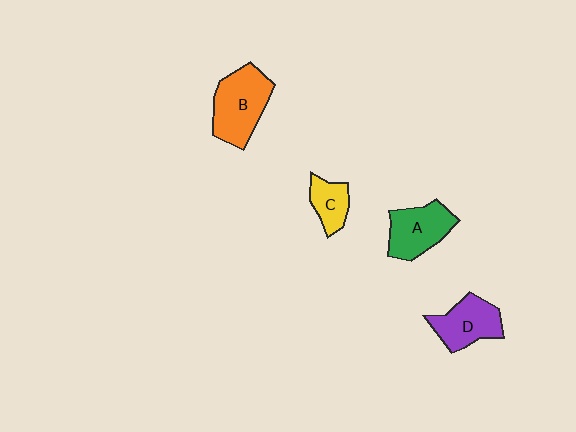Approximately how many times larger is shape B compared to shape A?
Approximately 1.2 times.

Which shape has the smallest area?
Shape C (yellow).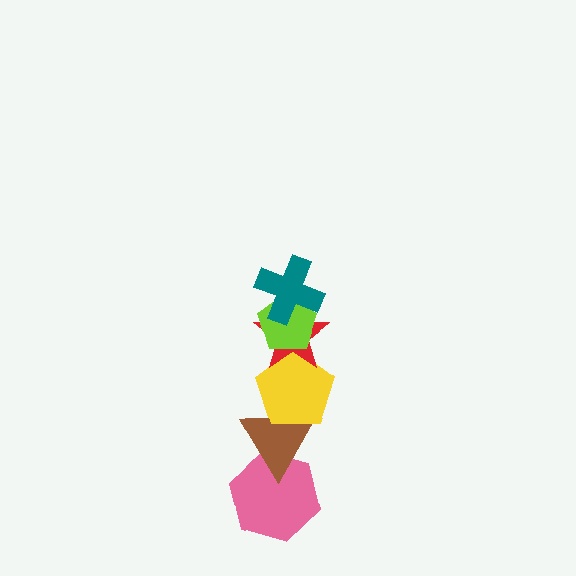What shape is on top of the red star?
The lime pentagon is on top of the red star.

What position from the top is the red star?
The red star is 3rd from the top.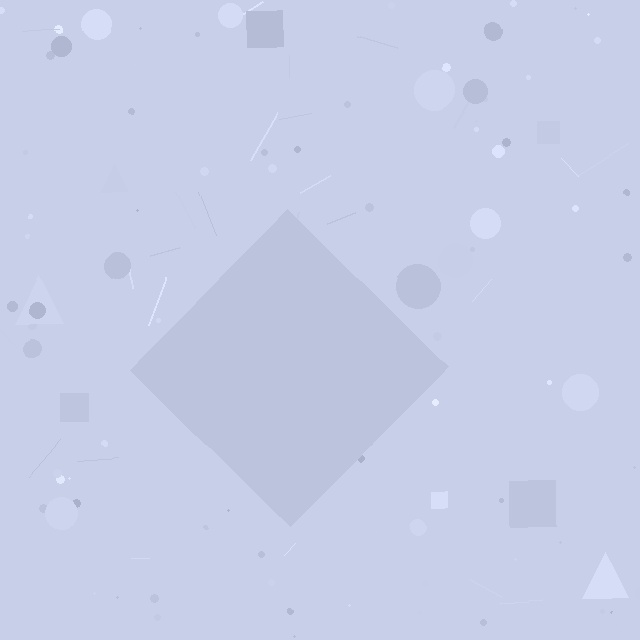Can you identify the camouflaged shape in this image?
The camouflaged shape is a diamond.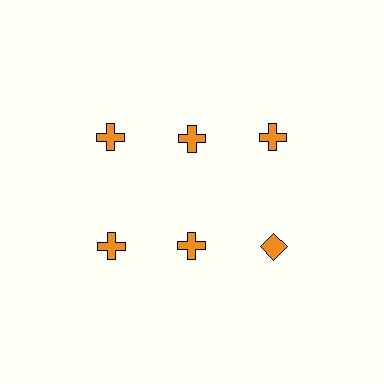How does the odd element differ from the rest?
It has a different shape: diamond instead of cross.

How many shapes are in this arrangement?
There are 6 shapes arranged in a grid pattern.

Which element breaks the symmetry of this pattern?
The orange diamond in the second row, center column breaks the symmetry. All other shapes are orange crosses.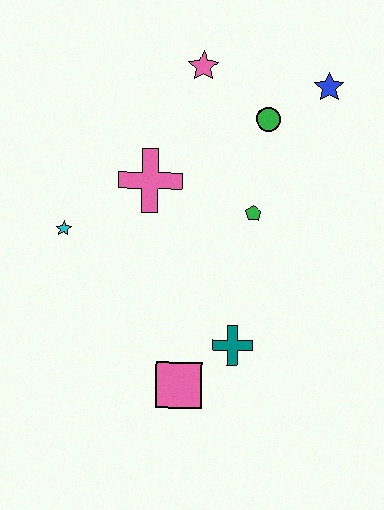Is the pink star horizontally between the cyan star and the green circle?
Yes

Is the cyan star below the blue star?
Yes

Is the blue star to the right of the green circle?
Yes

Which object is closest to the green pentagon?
The green circle is closest to the green pentagon.